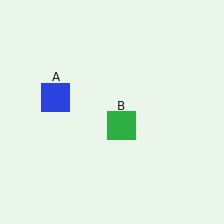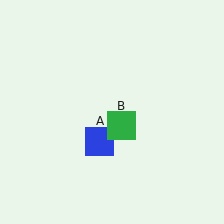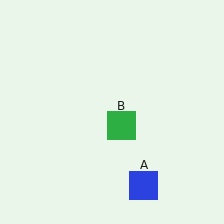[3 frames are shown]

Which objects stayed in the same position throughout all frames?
Green square (object B) remained stationary.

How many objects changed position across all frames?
1 object changed position: blue square (object A).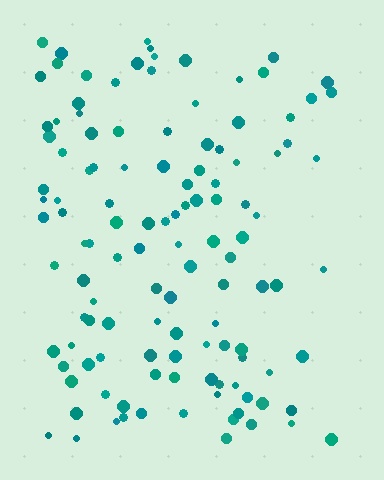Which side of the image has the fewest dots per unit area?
The right.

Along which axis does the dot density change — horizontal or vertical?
Horizontal.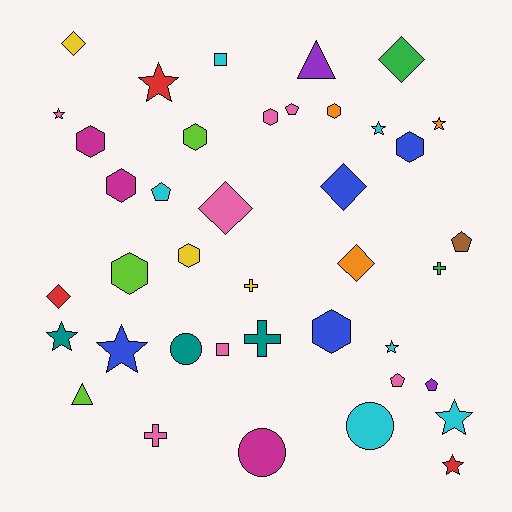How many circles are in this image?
There are 3 circles.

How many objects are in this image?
There are 40 objects.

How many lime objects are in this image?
There are 3 lime objects.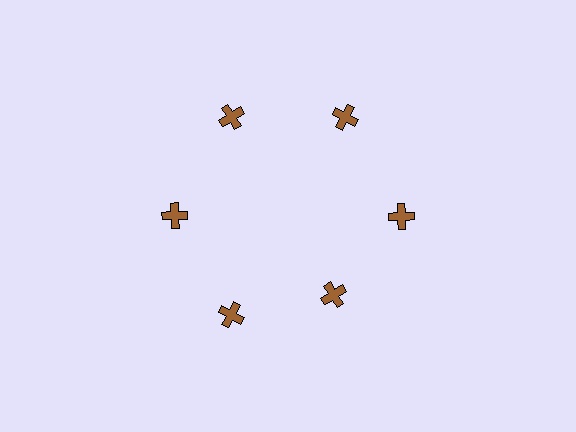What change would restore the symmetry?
The symmetry would be restored by moving it outward, back onto the ring so that all 6 crosses sit at equal angles and equal distance from the center.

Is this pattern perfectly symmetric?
No. The 6 brown crosses are arranged in a ring, but one element near the 5 o'clock position is pulled inward toward the center, breaking the 6-fold rotational symmetry.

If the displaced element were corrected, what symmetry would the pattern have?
It would have 6-fold rotational symmetry — the pattern would map onto itself every 60 degrees.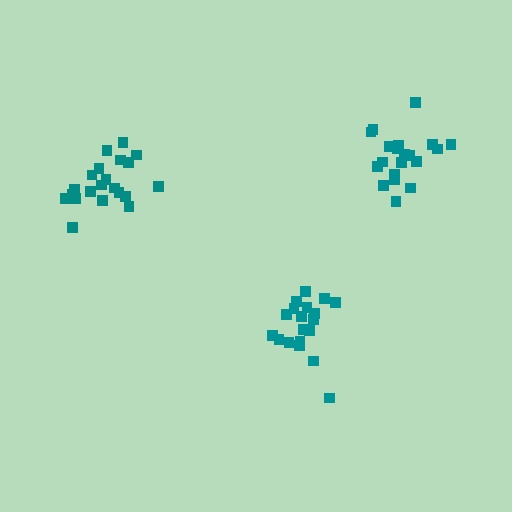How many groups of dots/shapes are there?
There are 3 groups.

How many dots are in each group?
Group 1: 19 dots, Group 2: 21 dots, Group 3: 20 dots (60 total).